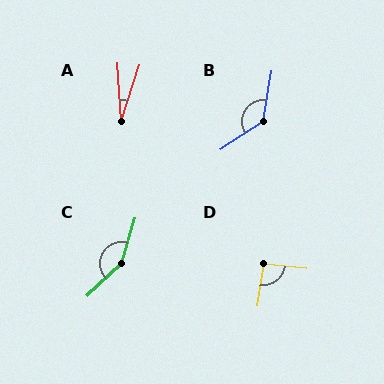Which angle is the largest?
C, at approximately 150 degrees.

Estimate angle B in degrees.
Approximately 133 degrees.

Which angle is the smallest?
A, at approximately 22 degrees.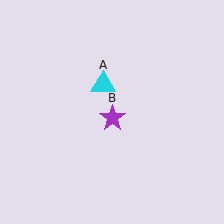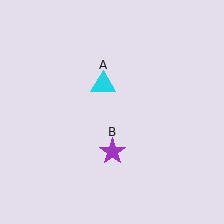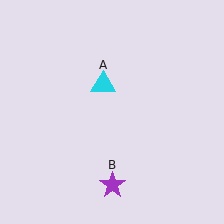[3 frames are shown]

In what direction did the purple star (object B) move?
The purple star (object B) moved down.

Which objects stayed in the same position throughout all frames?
Cyan triangle (object A) remained stationary.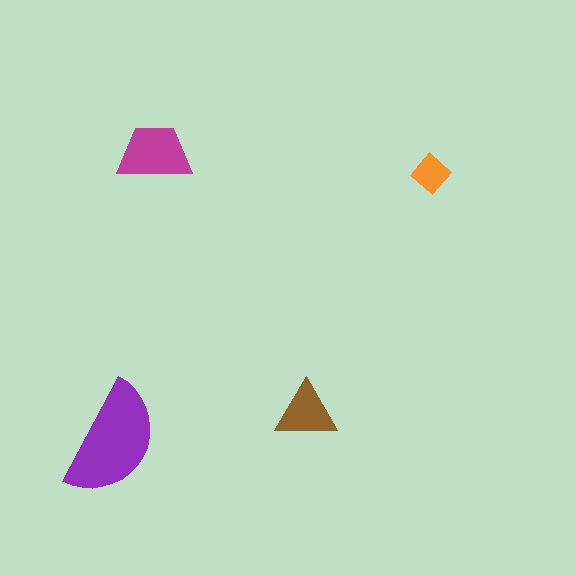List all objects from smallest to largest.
The orange diamond, the brown triangle, the magenta trapezoid, the purple semicircle.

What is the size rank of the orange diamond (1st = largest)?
4th.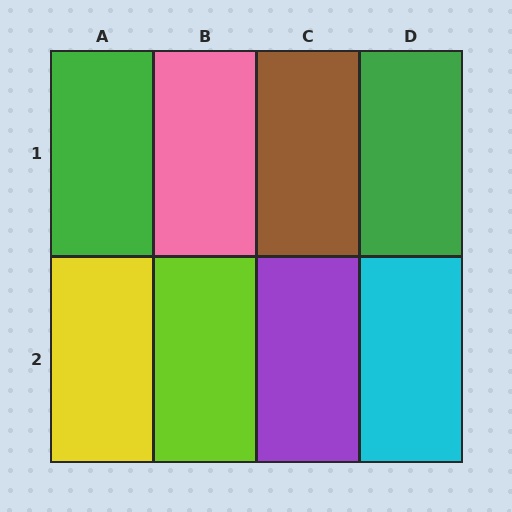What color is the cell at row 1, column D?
Green.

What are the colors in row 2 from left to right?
Yellow, lime, purple, cyan.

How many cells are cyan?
1 cell is cyan.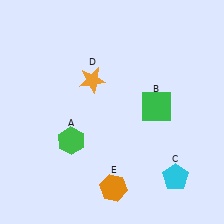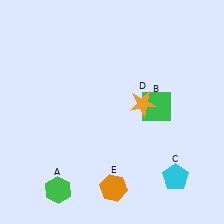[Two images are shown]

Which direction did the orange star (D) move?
The orange star (D) moved right.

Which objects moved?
The objects that moved are: the green hexagon (A), the orange star (D).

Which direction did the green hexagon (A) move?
The green hexagon (A) moved down.